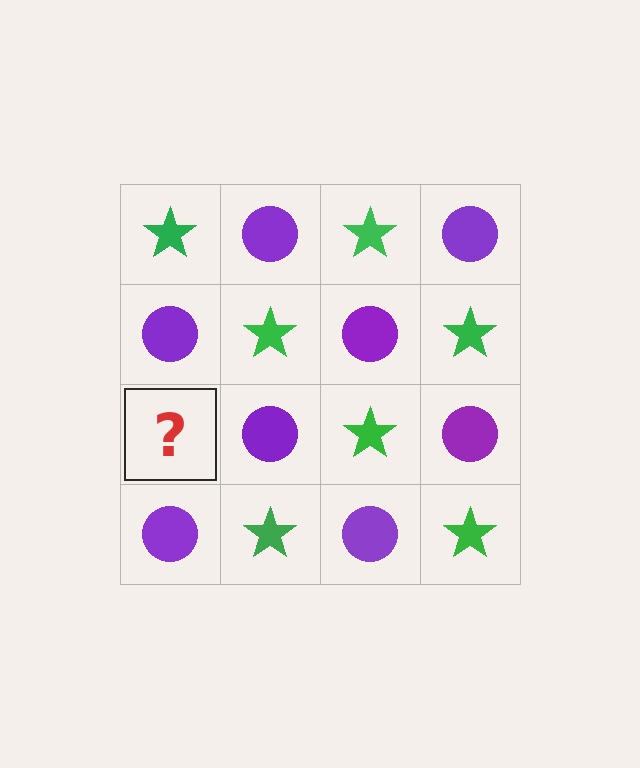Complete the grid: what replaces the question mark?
The question mark should be replaced with a green star.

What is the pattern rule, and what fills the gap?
The rule is that it alternates green star and purple circle in a checkerboard pattern. The gap should be filled with a green star.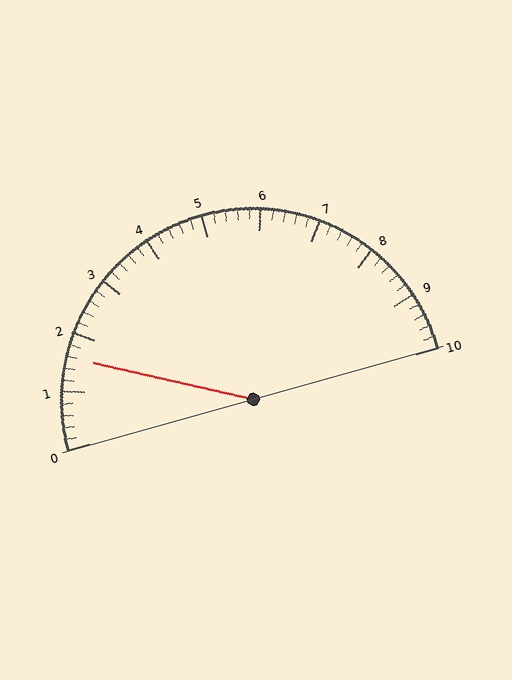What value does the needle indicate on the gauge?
The needle indicates approximately 1.6.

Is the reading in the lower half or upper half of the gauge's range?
The reading is in the lower half of the range (0 to 10).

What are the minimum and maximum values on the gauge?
The gauge ranges from 0 to 10.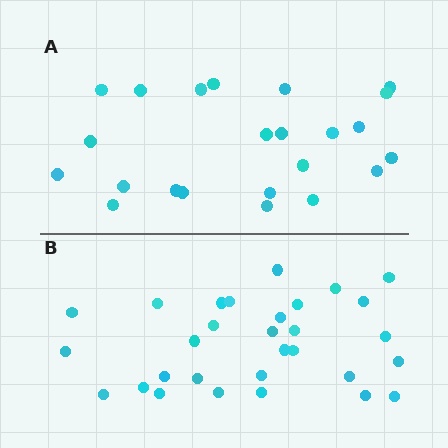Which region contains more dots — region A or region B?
Region B (the bottom region) has more dots.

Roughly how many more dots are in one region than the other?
Region B has roughly 8 or so more dots than region A.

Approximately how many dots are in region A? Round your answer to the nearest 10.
About 20 dots. (The exact count is 23, which rounds to 20.)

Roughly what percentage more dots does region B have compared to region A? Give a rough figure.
About 30% more.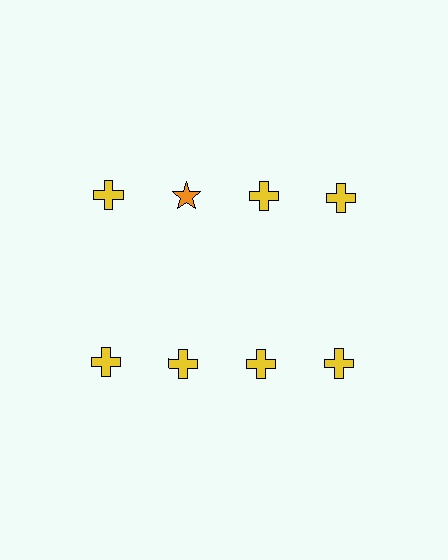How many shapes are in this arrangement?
There are 8 shapes arranged in a grid pattern.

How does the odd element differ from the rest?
It differs in both color (orange instead of yellow) and shape (star instead of cross).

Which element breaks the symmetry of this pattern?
The orange star in the top row, second from left column breaks the symmetry. All other shapes are yellow crosses.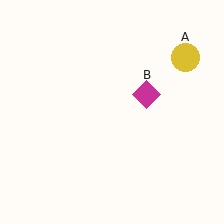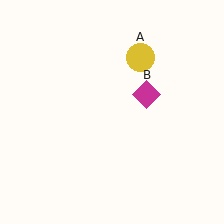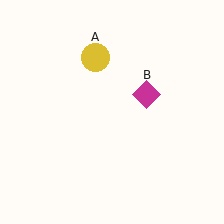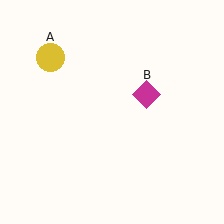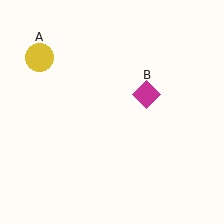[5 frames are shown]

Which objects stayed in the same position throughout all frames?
Magenta diamond (object B) remained stationary.